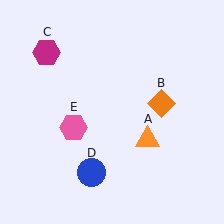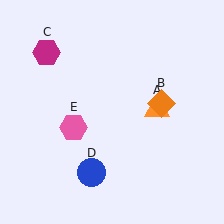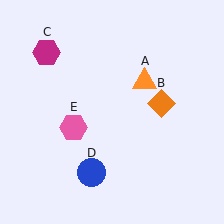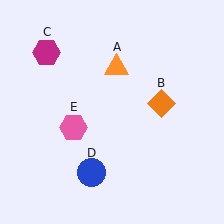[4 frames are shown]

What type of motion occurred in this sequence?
The orange triangle (object A) rotated counterclockwise around the center of the scene.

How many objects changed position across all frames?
1 object changed position: orange triangle (object A).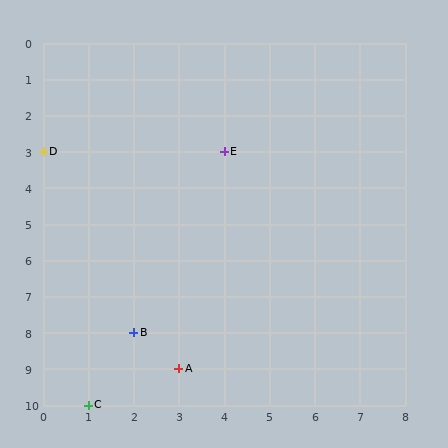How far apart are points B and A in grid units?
Points B and A are 1 column and 1 row apart (about 1.4 grid units diagonally).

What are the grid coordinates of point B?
Point B is at grid coordinates (2, 8).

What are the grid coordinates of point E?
Point E is at grid coordinates (4, 3).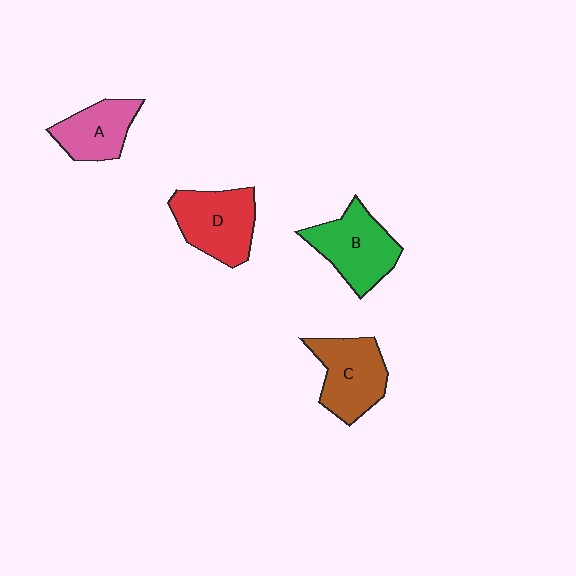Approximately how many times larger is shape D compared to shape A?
Approximately 1.3 times.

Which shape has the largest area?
Shape B (green).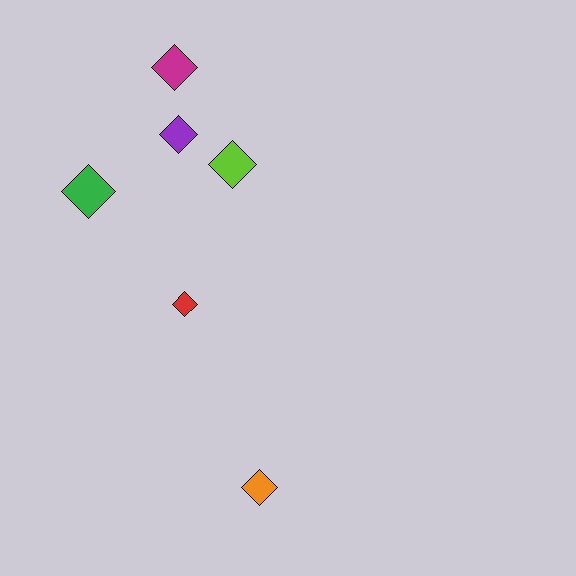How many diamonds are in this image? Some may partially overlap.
There are 6 diamonds.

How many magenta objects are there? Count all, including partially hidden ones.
There is 1 magenta object.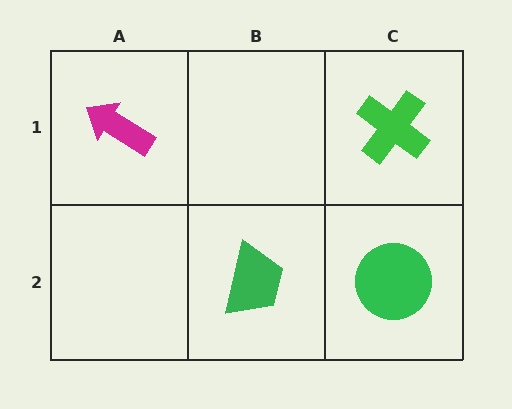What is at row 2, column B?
A green trapezoid.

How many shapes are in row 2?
2 shapes.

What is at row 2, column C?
A green circle.